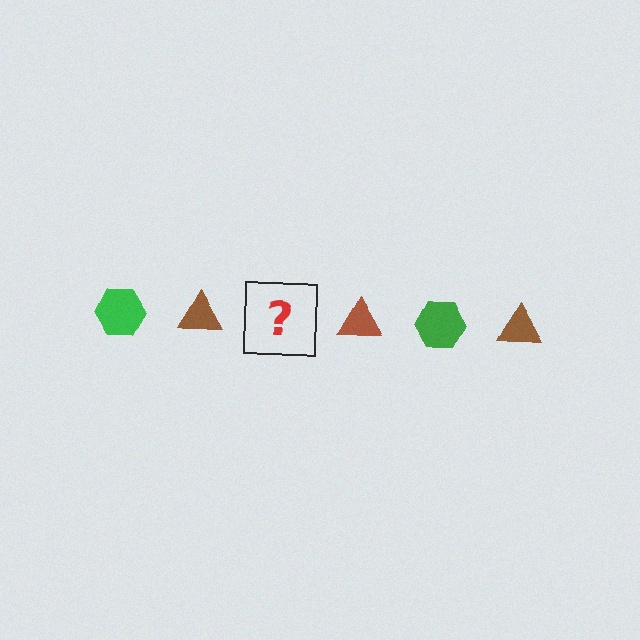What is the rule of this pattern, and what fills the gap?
The rule is that the pattern alternates between green hexagon and brown triangle. The gap should be filled with a green hexagon.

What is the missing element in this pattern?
The missing element is a green hexagon.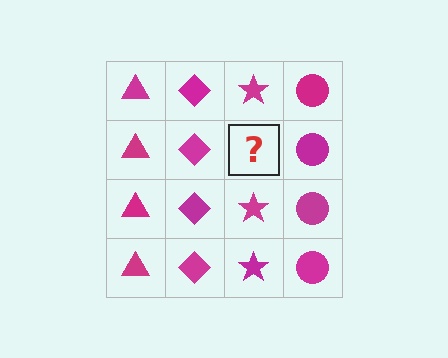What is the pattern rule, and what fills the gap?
The rule is that each column has a consistent shape. The gap should be filled with a magenta star.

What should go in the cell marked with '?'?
The missing cell should contain a magenta star.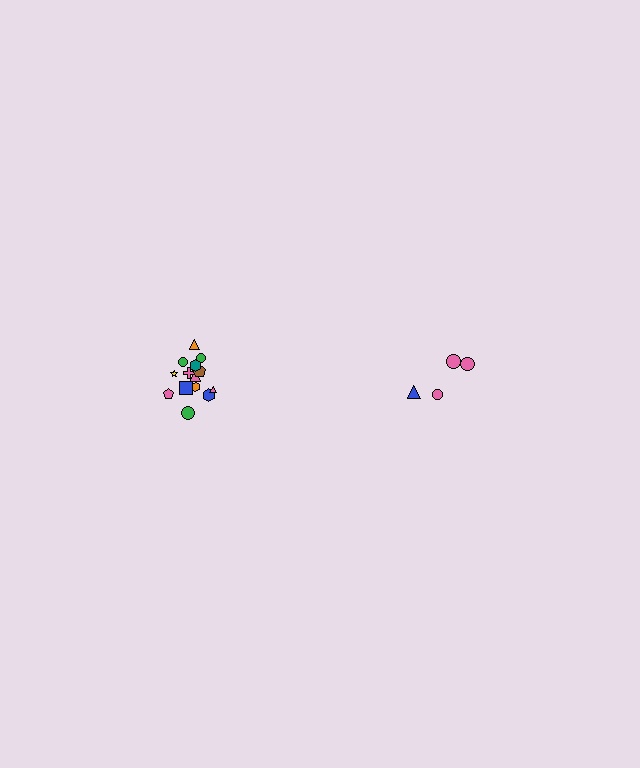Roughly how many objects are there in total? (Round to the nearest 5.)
Roughly 20 objects in total.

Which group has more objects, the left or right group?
The left group.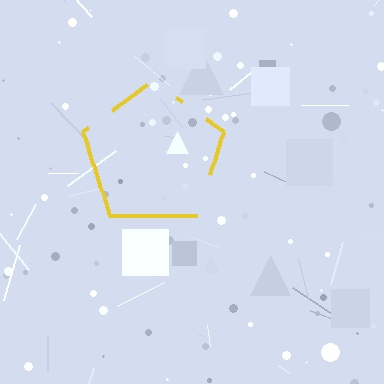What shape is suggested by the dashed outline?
The dashed outline suggests a pentagon.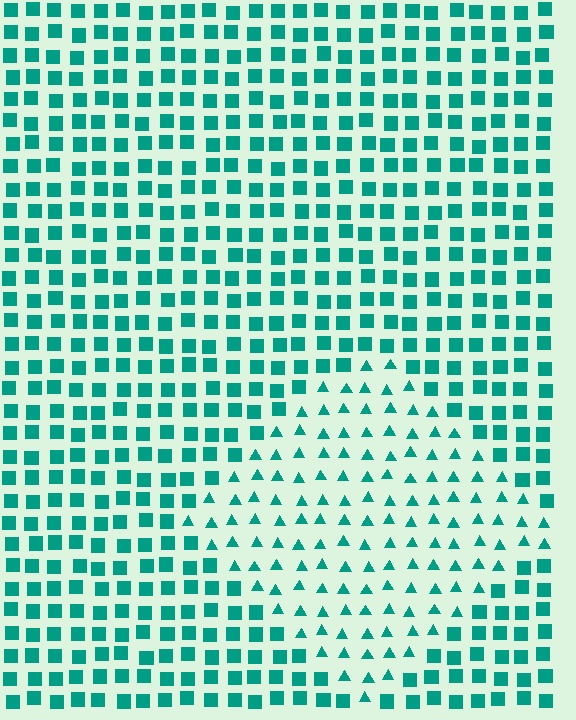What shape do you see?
I see a diamond.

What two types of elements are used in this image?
The image uses triangles inside the diamond region and squares outside it.